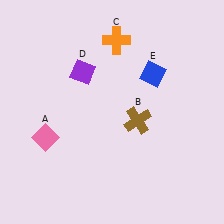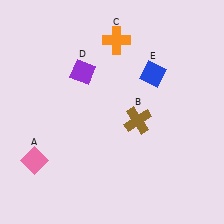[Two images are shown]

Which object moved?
The pink diamond (A) moved down.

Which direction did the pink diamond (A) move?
The pink diamond (A) moved down.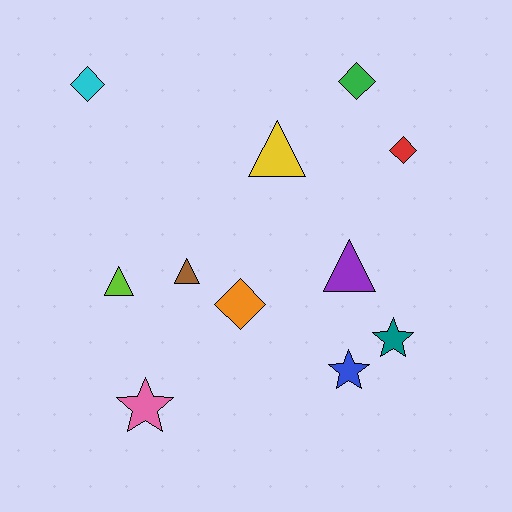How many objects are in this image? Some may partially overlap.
There are 11 objects.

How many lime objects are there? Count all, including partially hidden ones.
There is 1 lime object.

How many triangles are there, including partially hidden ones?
There are 4 triangles.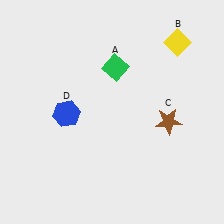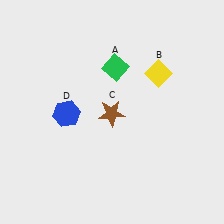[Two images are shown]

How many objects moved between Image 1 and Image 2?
2 objects moved between the two images.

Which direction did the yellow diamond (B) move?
The yellow diamond (B) moved down.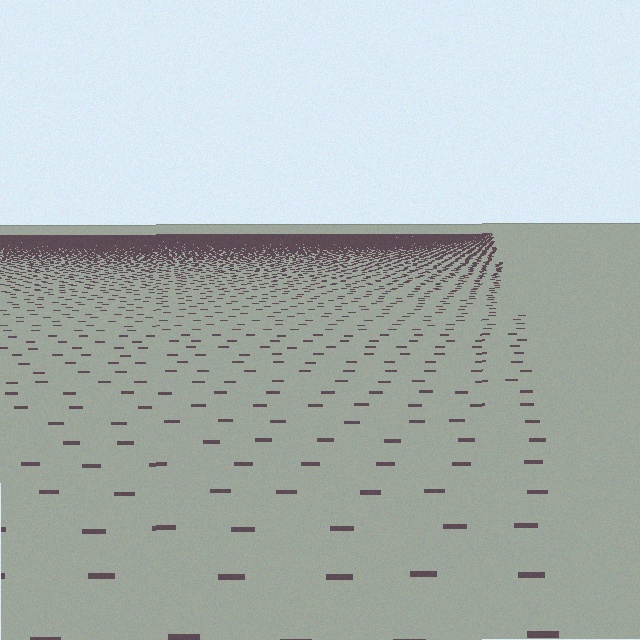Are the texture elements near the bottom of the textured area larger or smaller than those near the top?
Larger. Near the bottom, elements are closer to the viewer and appear at a bigger on-screen size.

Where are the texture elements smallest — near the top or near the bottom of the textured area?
Near the top.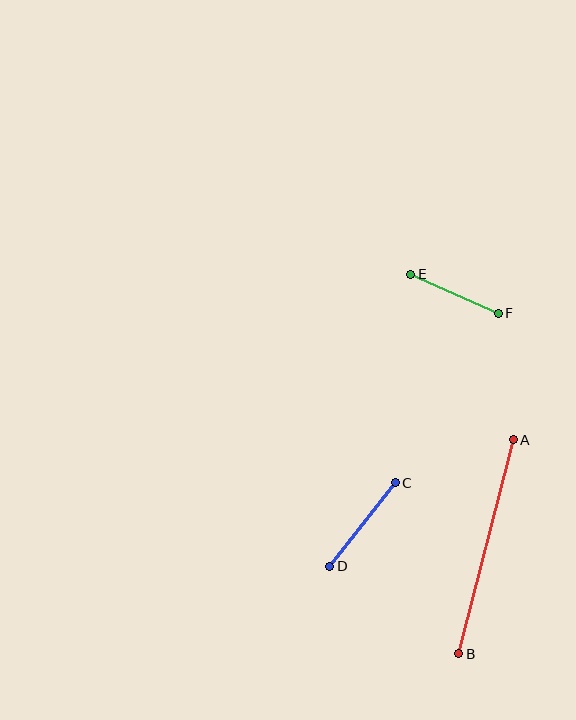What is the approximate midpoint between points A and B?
The midpoint is at approximately (486, 547) pixels.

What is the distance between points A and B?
The distance is approximately 221 pixels.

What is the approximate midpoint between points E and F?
The midpoint is at approximately (455, 294) pixels.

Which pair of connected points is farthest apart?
Points A and B are farthest apart.